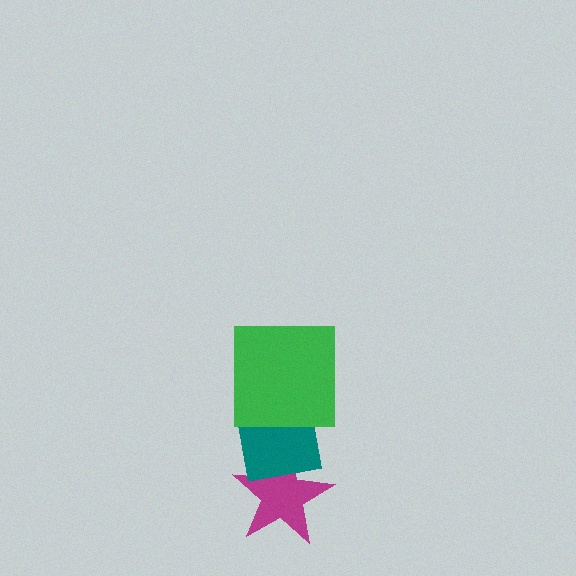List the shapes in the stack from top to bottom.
From top to bottom: the green square, the teal square, the magenta star.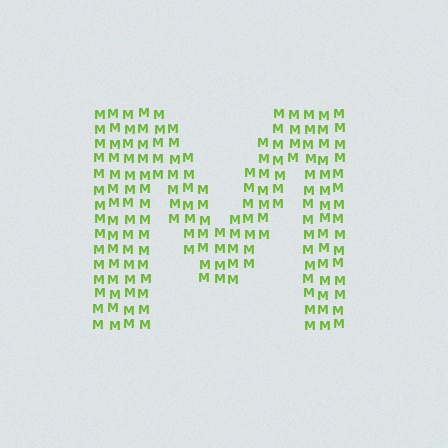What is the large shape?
The large shape is the letter M.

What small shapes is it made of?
It is made of small letter M's.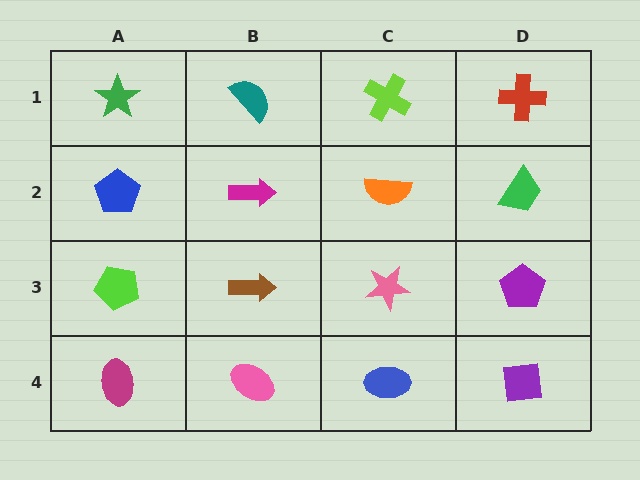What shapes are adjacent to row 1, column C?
An orange semicircle (row 2, column C), a teal semicircle (row 1, column B), a red cross (row 1, column D).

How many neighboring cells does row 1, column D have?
2.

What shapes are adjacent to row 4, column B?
A brown arrow (row 3, column B), a magenta ellipse (row 4, column A), a blue ellipse (row 4, column C).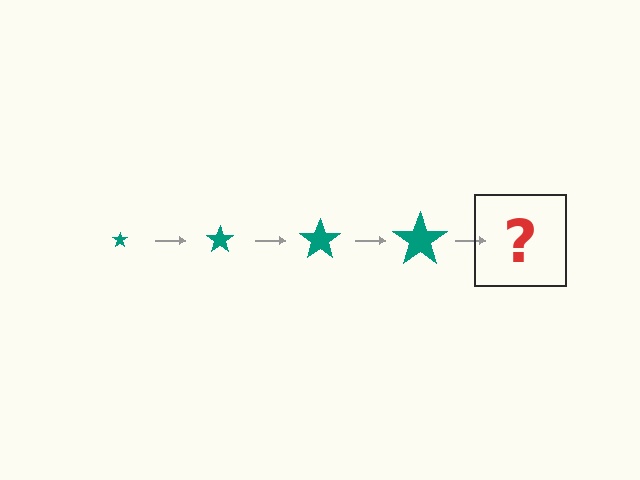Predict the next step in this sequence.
The next step is a teal star, larger than the previous one.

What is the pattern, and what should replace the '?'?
The pattern is that the star gets progressively larger each step. The '?' should be a teal star, larger than the previous one.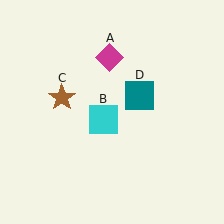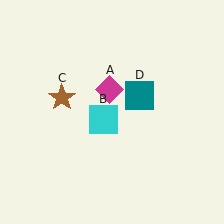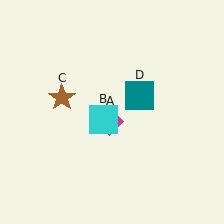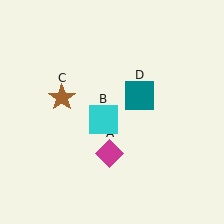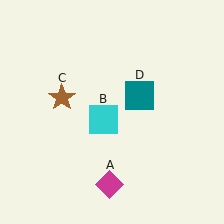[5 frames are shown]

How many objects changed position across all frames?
1 object changed position: magenta diamond (object A).